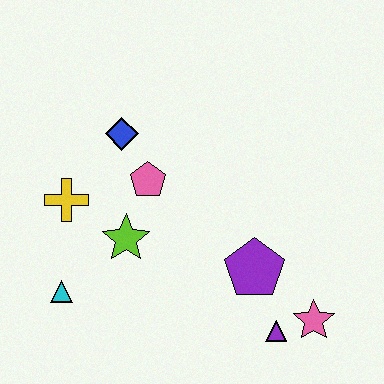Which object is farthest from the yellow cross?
The pink star is farthest from the yellow cross.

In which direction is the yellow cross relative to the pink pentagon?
The yellow cross is to the left of the pink pentagon.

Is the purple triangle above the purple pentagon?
No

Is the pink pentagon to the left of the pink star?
Yes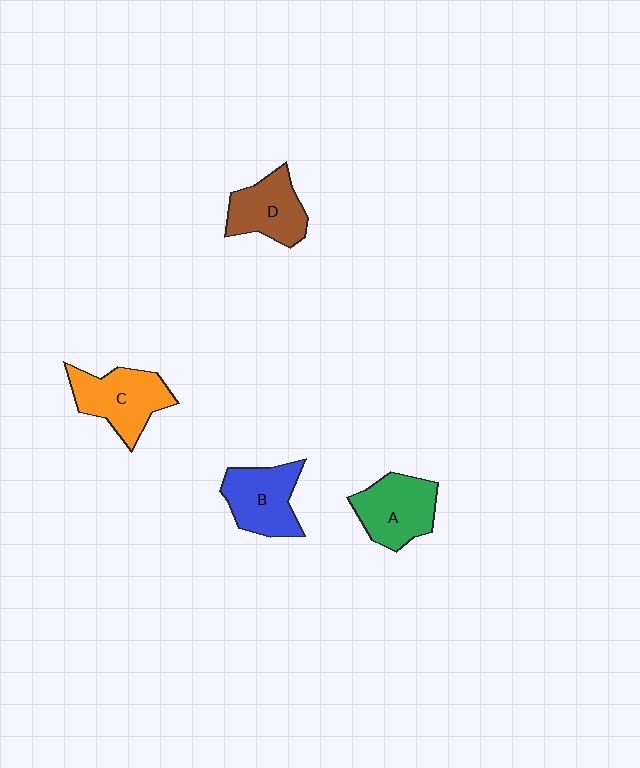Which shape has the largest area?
Shape C (orange).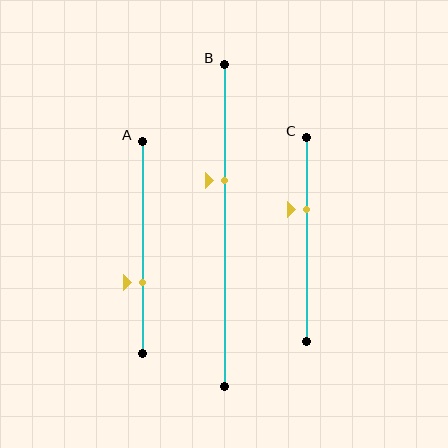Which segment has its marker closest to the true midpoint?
Segment B has its marker closest to the true midpoint.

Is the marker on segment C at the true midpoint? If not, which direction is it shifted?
No, the marker on segment C is shifted upward by about 15% of the segment length.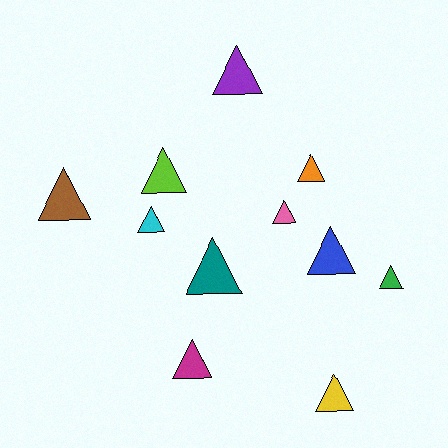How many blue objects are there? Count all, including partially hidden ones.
There is 1 blue object.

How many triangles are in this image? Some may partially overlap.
There are 11 triangles.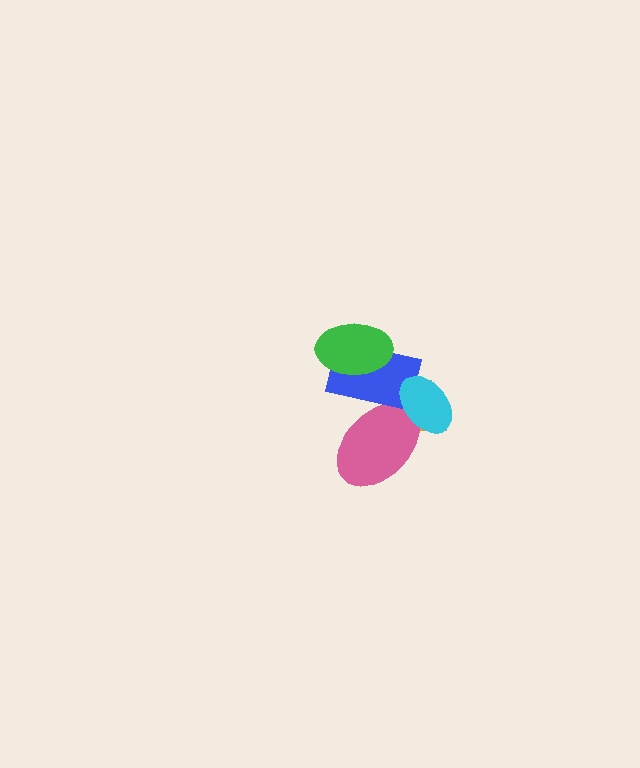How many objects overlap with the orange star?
3 objects overlap with the orange star.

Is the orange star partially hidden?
Yes, it is partially covered by another shape.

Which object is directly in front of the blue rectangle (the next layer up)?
The cyan ellipse is directly in front of the blue rectangle.